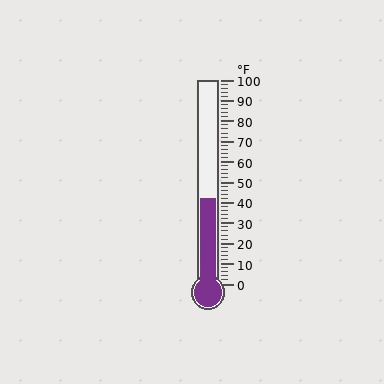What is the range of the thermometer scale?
The thermometer scale ranges from 0°F to 100°F.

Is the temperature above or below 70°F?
The temperature is below 70°F.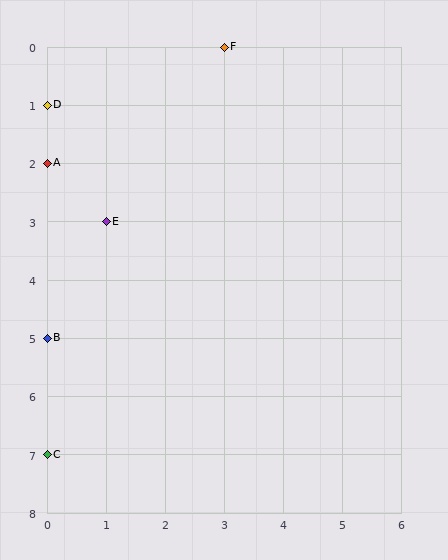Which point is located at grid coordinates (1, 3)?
Point E is at (1, 3).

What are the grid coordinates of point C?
Point C is at grid coordinates (0, 7).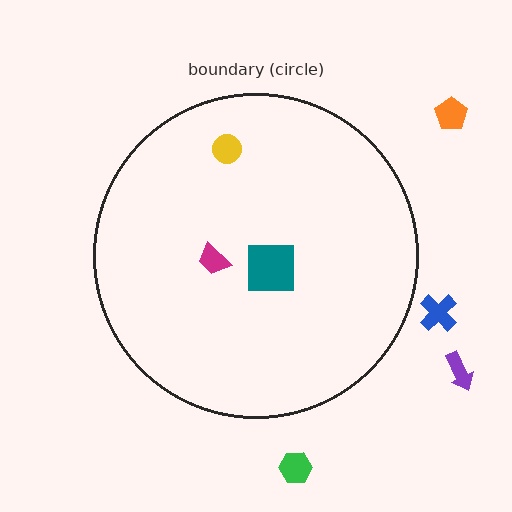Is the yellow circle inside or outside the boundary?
Inside.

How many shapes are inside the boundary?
3 inside, 4 outside.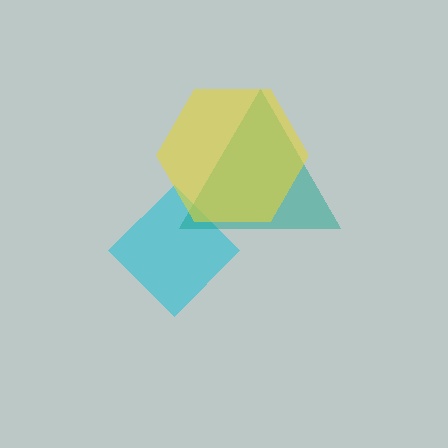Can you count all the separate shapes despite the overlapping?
Yes, there are 3 separate shapes.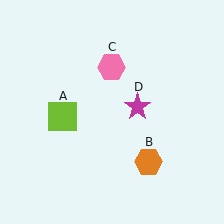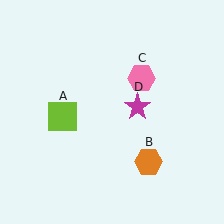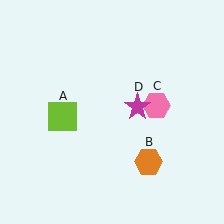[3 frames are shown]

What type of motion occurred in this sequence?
The pink hexagon (object C) rotated clockwise around the center of the scene.